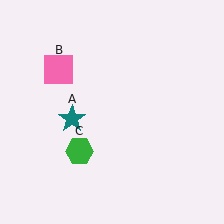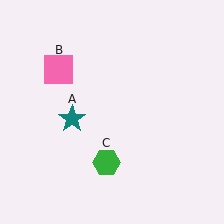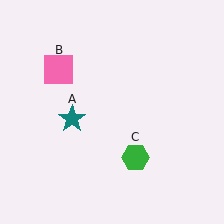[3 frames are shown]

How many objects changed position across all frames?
1 object changed position: green hexagon (object C).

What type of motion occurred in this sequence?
The green hexagon (object C) rotated counterclockwise around the center of the scene.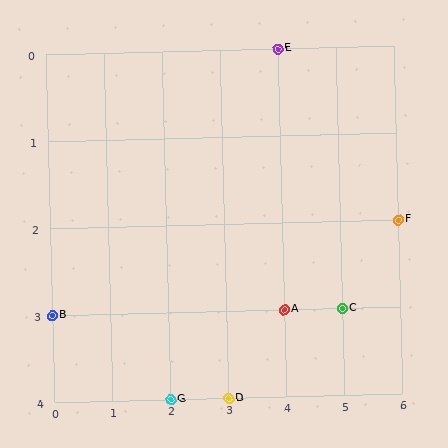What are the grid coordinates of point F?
Point F is at grid coordinates (6, 2).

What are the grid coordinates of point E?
Point E is at grid coordinates (4, 0).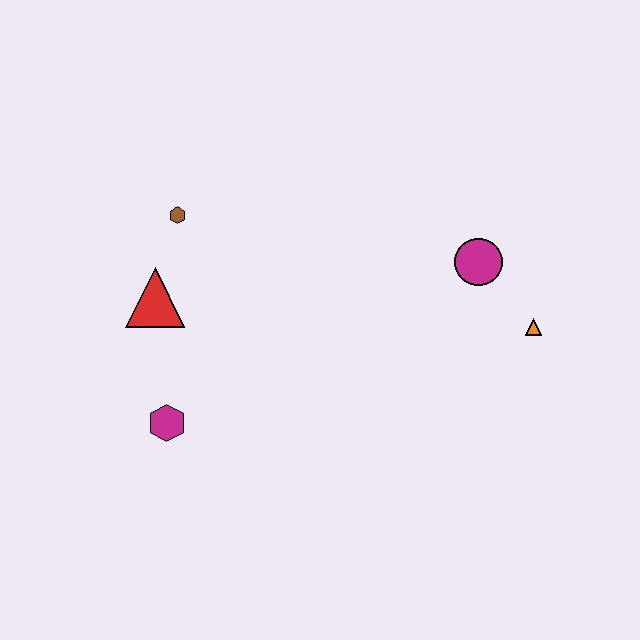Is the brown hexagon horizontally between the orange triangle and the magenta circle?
No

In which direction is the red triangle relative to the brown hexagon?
The red triangle is below the brown hexagon.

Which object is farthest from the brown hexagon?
The orange triangle is farthest from the brown hexagon.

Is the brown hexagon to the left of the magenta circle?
Yes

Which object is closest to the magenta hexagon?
The red triangle is closest to the magenta hexagon.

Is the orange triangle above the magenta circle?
No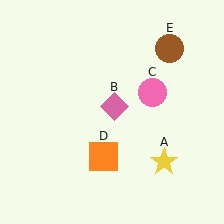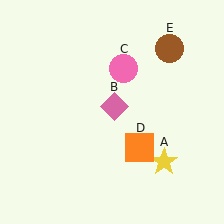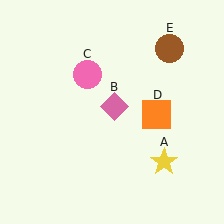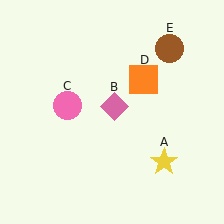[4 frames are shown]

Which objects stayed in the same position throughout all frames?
Yellow star (object A) and pink diamond (object B) and brown circle (object E) remained stationary.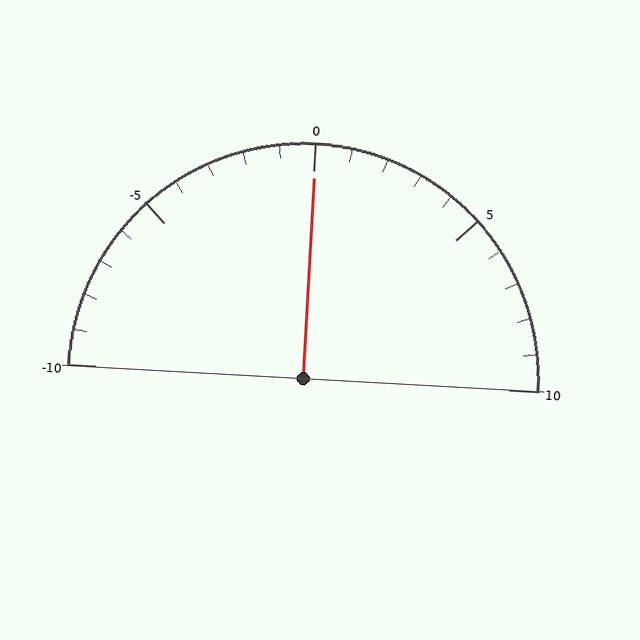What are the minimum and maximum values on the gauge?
The gauge ranges from -10 to 10.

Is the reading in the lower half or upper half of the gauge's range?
The reading is in the upper half of the range (-10 to 10).